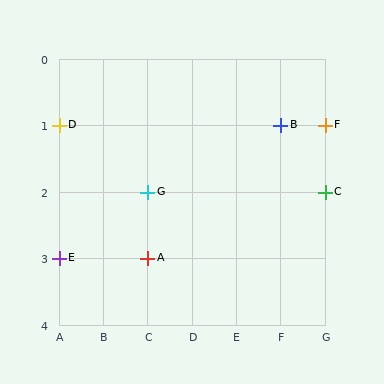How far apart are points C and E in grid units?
Points C and E are 6 columns and 1 row apart (about 6.1 grid units diagonally).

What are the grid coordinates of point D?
Point D is at grid coordinates (A, 1).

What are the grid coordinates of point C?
Point C is at grid coordinates (G, 2).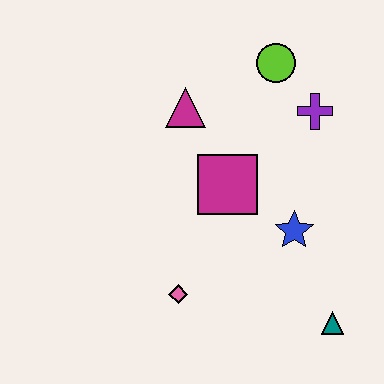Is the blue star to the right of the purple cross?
No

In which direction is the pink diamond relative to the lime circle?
The pink diamond is below the lime circle.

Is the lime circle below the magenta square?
No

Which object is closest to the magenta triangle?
The magenta square is closest to the magenta triangle.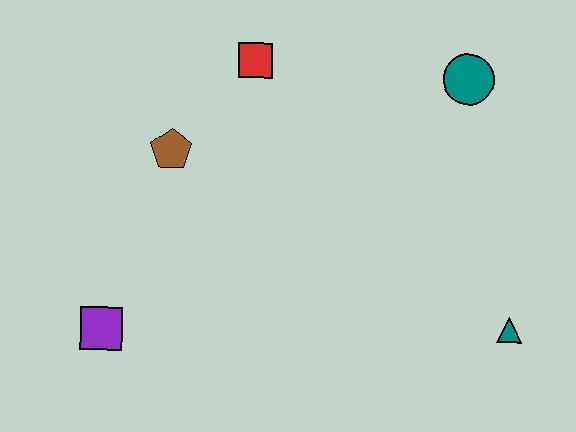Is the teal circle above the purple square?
Yes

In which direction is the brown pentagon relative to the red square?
The brown pentagon is below the red square.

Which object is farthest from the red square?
The teal triangle is farthest from the red square.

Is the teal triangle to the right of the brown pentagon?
Yes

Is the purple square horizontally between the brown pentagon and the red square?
No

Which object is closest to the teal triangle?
The teal circle is closest to the teal triangle.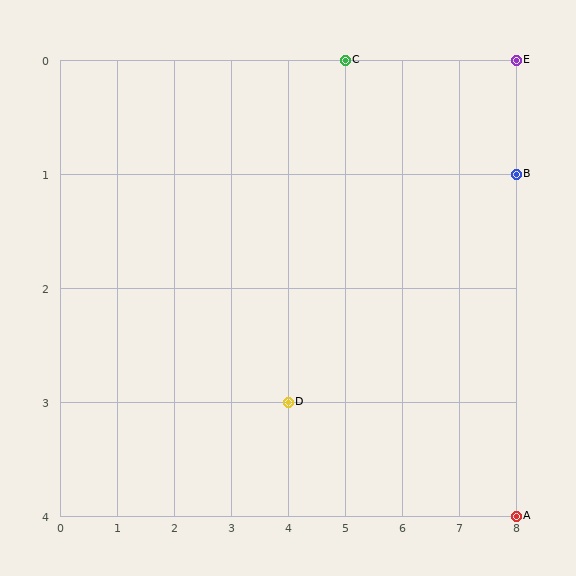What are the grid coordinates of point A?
Point A is at grid coordinates (8, 4).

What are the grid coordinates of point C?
Point C is at grid coordinates (5, 0).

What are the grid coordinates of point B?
Point B is at grid coordinates (8, 1).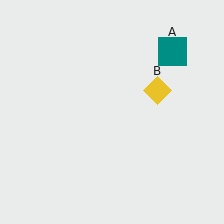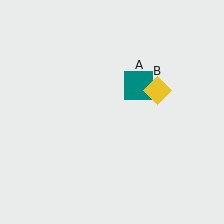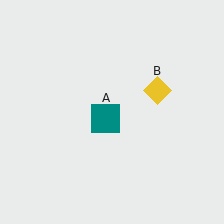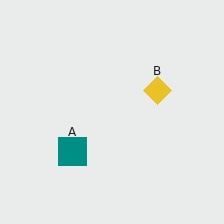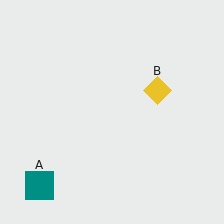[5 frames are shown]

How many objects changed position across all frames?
1 object changed position: teal square (object A).